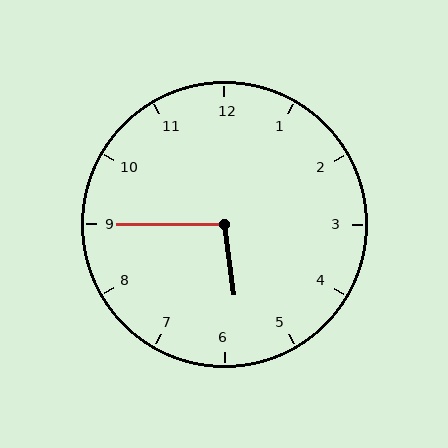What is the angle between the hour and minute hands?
Approximately 98 degrees.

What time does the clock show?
5:45.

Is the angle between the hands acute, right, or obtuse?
It is obtuse.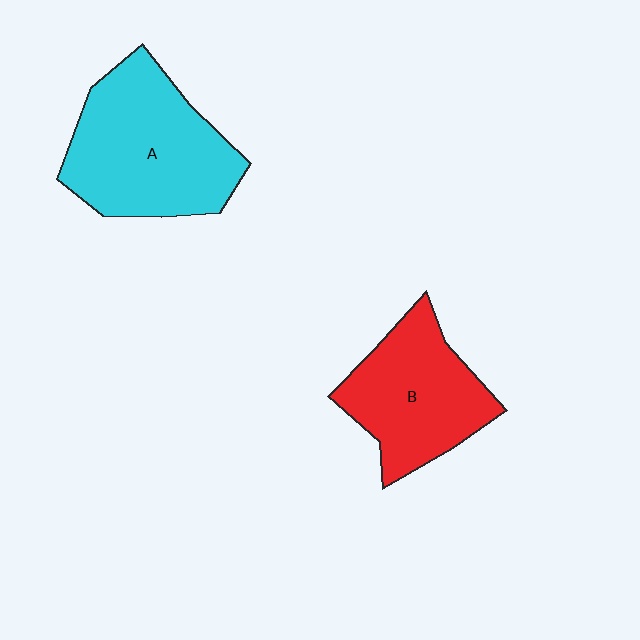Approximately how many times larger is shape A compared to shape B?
Approximately 1.3 times.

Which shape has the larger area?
Shape A (cyan).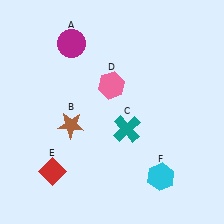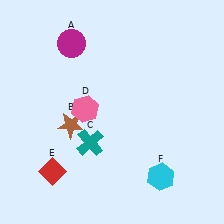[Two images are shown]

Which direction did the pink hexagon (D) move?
The pink hexagon (D) moved left.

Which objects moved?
The objects that moved are: the teal cross (C), the pink hexagon (D).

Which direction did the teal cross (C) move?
The teal cross (C) moved left.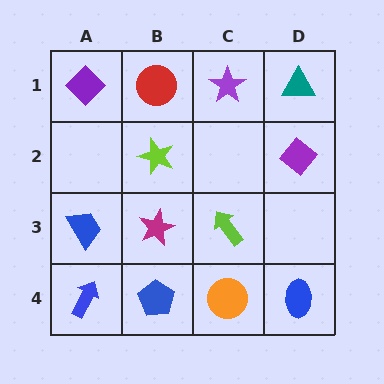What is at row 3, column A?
A blue trapezoid.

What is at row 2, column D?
A purple diamond.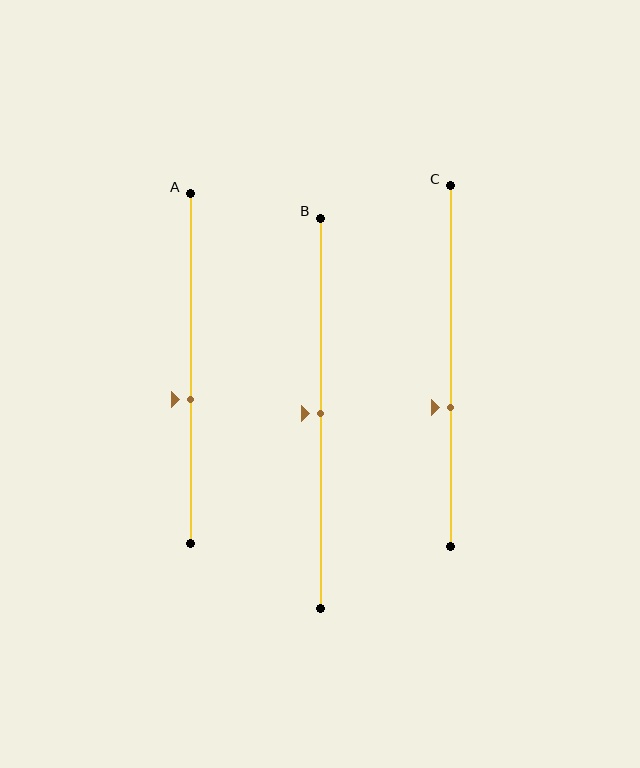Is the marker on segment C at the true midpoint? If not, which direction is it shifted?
No, the marker on segment C is shifted downward by about 11% of the segment length.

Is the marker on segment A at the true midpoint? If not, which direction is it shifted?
No, the marker on segment A is shifted downward by about 9% of the segment length.